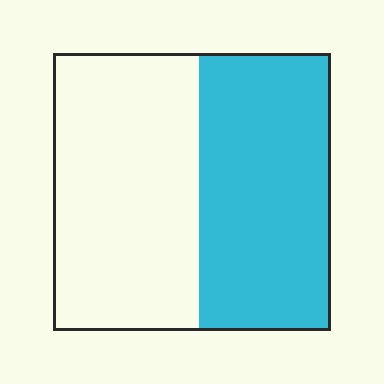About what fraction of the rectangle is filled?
About one half (1/2).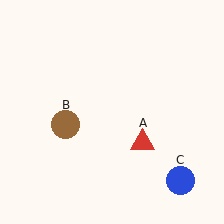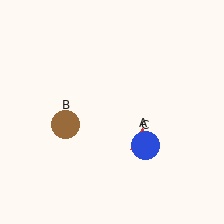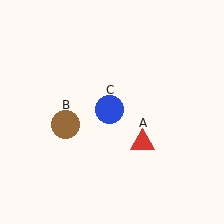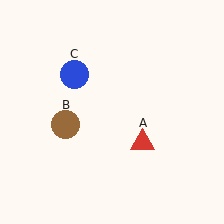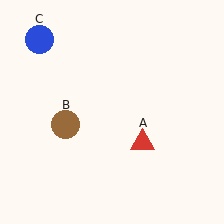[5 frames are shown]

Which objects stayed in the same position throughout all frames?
Red triangle (object A) and brown circle (object B) remained stationary.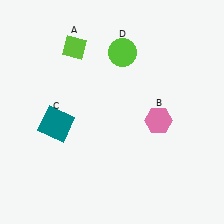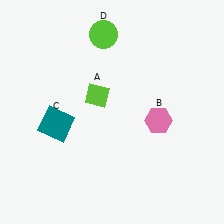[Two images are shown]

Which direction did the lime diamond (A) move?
The lime diamond (A) moved down.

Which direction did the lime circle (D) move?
The lime circle (D) moved left.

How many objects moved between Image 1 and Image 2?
2 objects moved between the two images.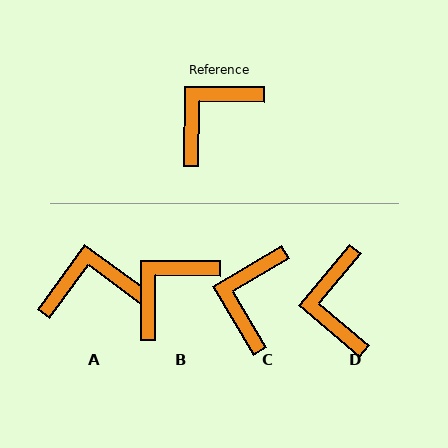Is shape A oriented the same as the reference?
No, it is off by about 36 degrees.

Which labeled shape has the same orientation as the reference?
B.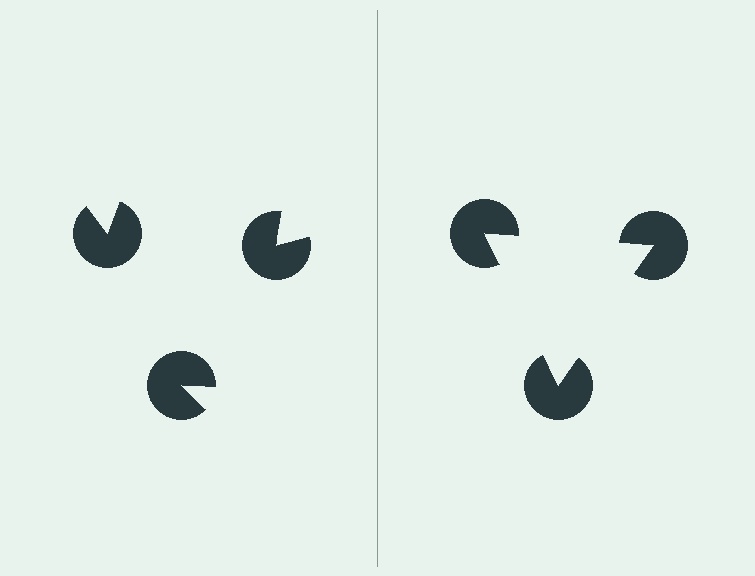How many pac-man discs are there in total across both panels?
6 — 3 on each side.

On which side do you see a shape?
An illusory triangle appears on the right side. On the left side the wedge cuts are rotated, so no coherent shape forms.